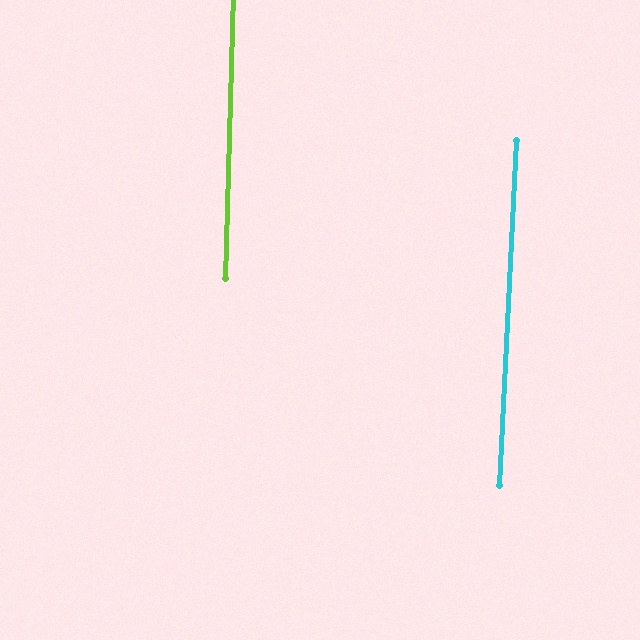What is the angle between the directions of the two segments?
Approximately 1 degree.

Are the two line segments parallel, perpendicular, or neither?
Parallel — their directions differ by only 1.2°.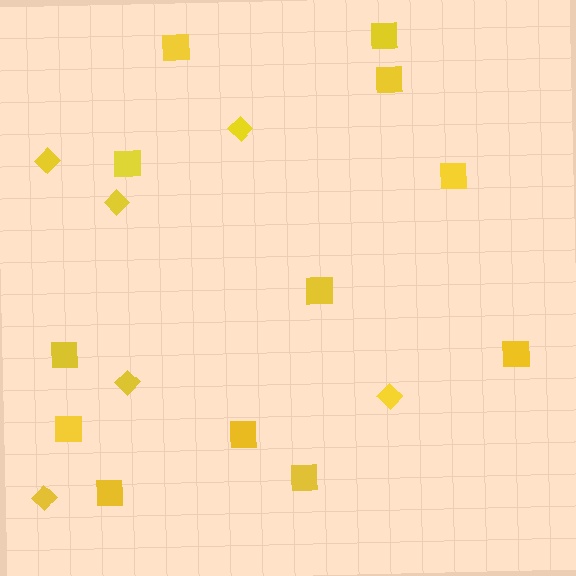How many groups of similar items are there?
There are 2 groups: one group of squares (12) and one group of diamonds (6).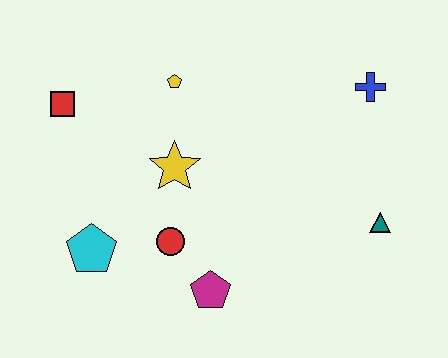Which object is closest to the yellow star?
The red circle is closest to the yellow star.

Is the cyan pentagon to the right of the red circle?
No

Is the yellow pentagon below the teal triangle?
No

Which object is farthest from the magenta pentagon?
The blue cross is farthest from the magenta pentagon.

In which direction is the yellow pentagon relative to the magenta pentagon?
The yellow pentagon is above the magenta pentagon.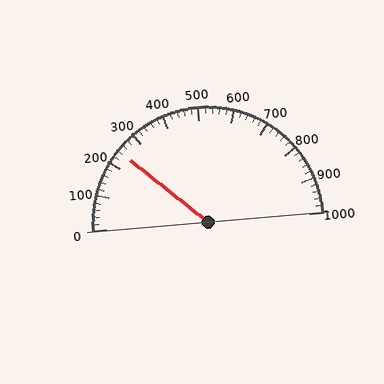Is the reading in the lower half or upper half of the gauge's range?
The reading is in the lower half of the range (0 to 1000).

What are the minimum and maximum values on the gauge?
The gauge ranges from 0 to 1000.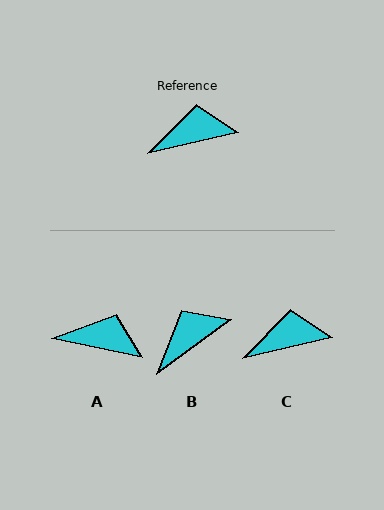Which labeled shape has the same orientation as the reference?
C.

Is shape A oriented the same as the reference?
No, it is off by about 25 degrees.